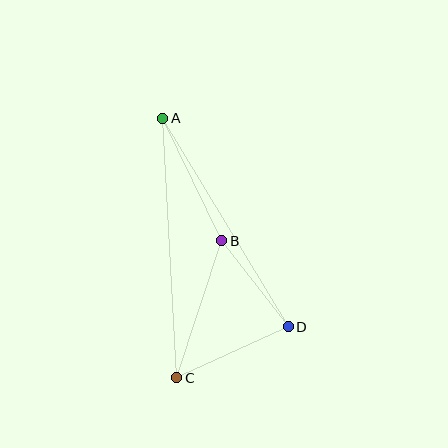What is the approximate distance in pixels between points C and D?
The distance between C and D is approximately 123 pixels.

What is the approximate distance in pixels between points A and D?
The distance between A and D is approximately 243 pixels.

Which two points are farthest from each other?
Points A and C are farthest from each other.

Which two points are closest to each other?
Points B and D are closest to each other.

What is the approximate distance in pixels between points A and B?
The distance between A and B is approximately 136 pixels.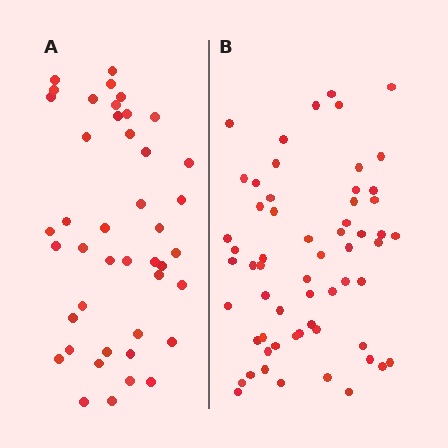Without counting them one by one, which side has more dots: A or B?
Region B (the right region) has more dots.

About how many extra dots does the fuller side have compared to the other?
Region B has approximately 15 more dots than region A.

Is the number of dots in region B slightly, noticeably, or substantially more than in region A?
Region B has noticeably more, but not dramatically so. The ratio is roughly 1.4 to 1.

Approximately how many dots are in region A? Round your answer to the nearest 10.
About 40 dots. (The exact count is 43, which rounds to 40.)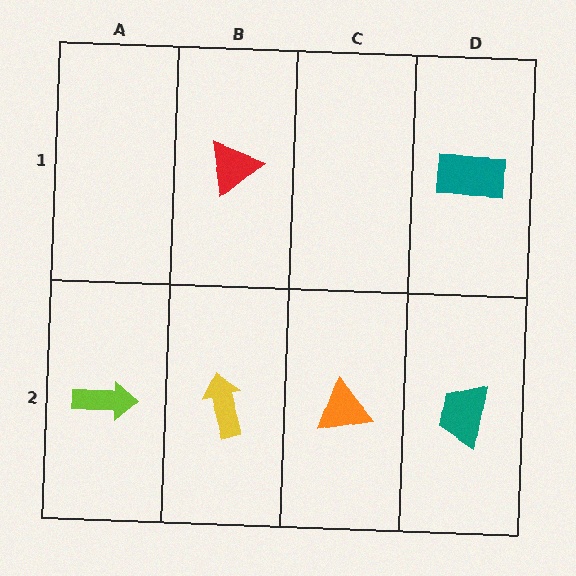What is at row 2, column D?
A teal trapezoid.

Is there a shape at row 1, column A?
No, that cell is empty.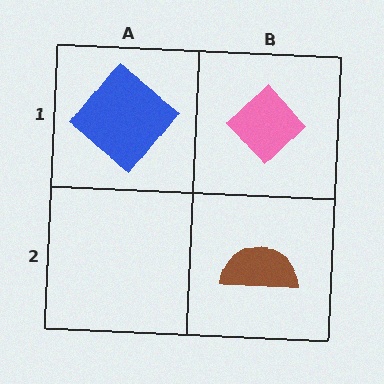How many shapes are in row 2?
1 shape.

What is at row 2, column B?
A brown semicircle.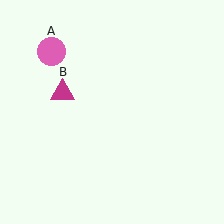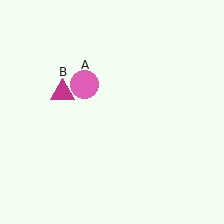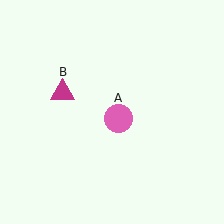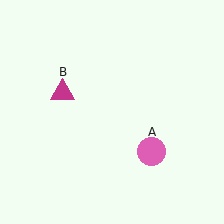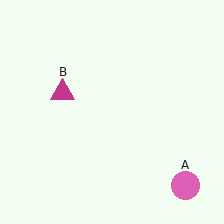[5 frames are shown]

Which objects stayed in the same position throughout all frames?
Magenta triangle (object B) remained stationary.